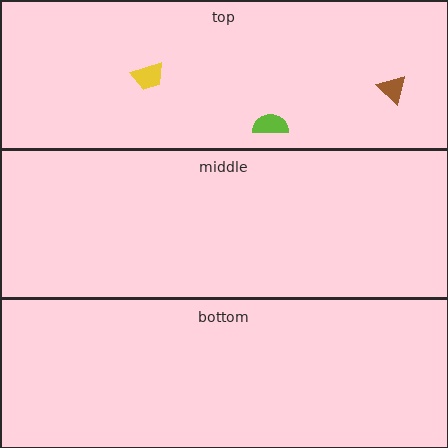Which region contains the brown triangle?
The top region.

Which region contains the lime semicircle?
The top region.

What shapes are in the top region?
The yellow trapezoid, the lime semicircle, the brown triangle.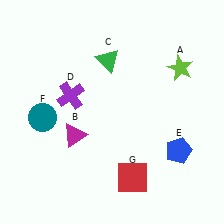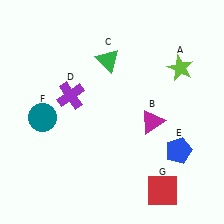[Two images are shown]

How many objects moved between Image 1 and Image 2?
2 objects moved between the two images.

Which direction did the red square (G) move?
The red square (G) moved right.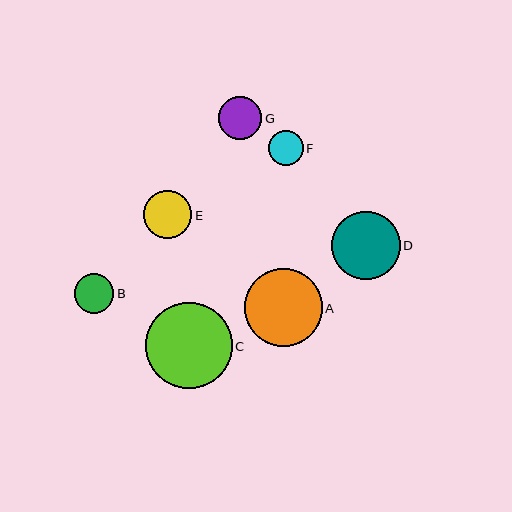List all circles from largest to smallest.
From largest to smallest: C, A, D, E, G, B, F.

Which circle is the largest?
Circle C is the largest with a size of approximately 86 pixels.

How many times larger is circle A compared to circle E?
Circle A is approximately 1.6 times the size of circle E.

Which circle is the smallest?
Circle F is the smallest with a size of approximately 35 pixels.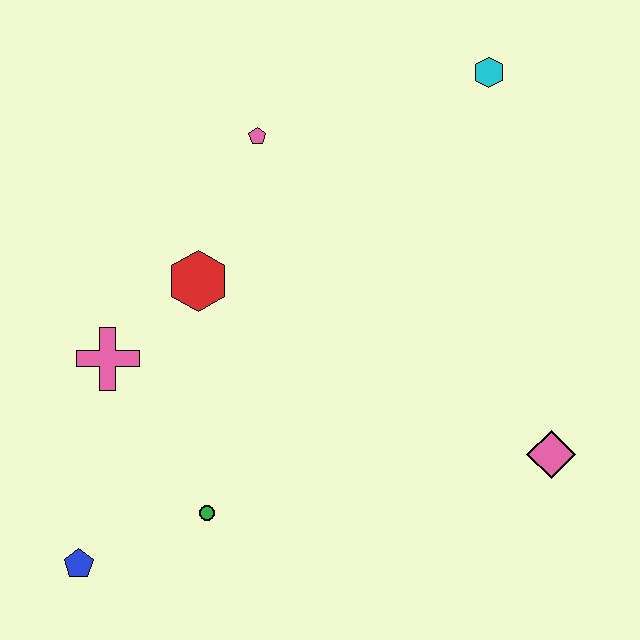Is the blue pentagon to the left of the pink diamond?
Yes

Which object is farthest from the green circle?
The cyan hexagon is farthest from the green circle.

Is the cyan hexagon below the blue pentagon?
No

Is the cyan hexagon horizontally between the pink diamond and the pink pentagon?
Yes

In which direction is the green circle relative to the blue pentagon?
The green circle is to the right of the blue pentagon.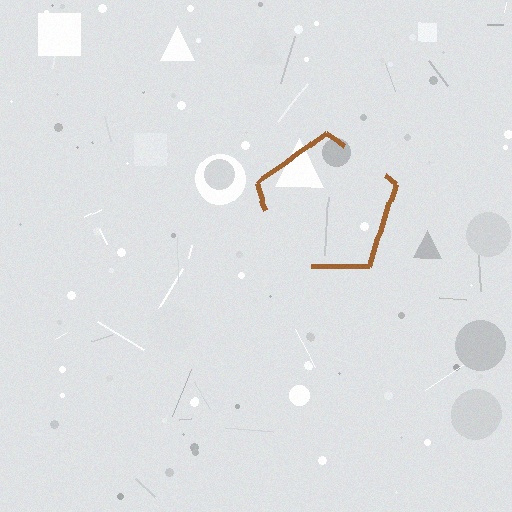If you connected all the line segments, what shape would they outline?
They would outline a pentagon.